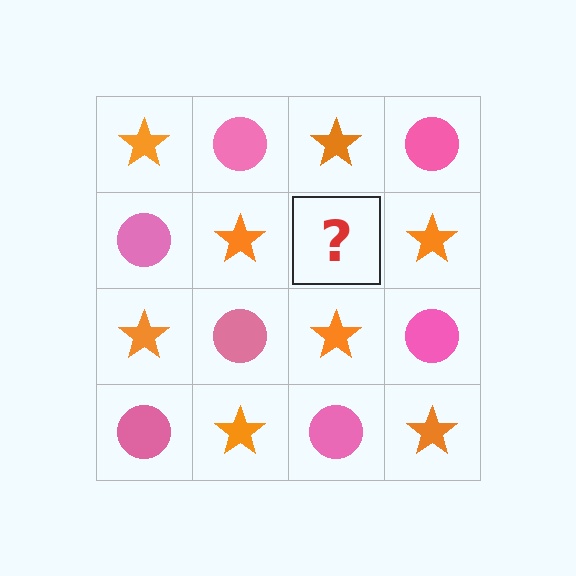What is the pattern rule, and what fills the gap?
The rule is that it alternates orange star and pink circle in a checkerboard pattern. The gap should be filled with a pink circle.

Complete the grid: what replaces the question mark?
The question mark should be replaced with a pink circle.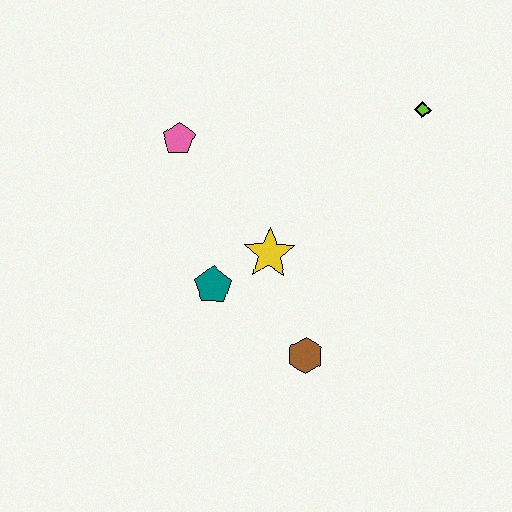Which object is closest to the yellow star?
The teal pentagon is closest to the yellow star.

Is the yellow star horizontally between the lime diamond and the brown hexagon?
No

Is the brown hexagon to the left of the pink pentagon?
No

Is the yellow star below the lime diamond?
Yes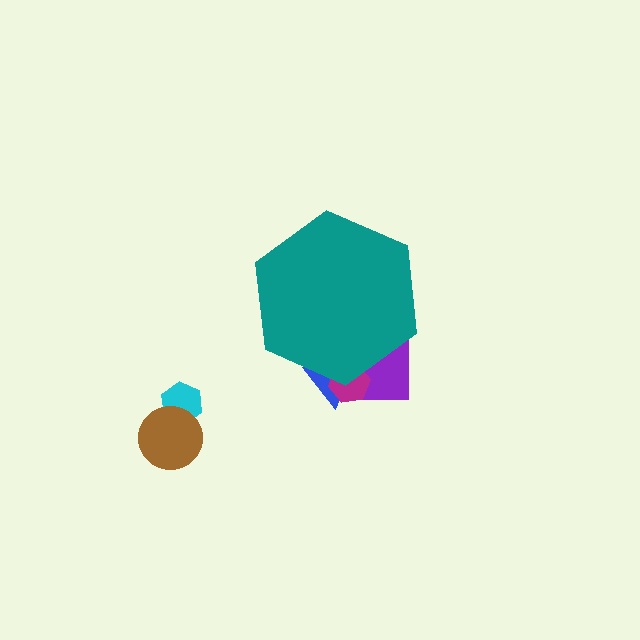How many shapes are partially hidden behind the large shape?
3 shapes are partially hidden.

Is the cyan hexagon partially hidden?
No, the cyan hexagon is fully visible.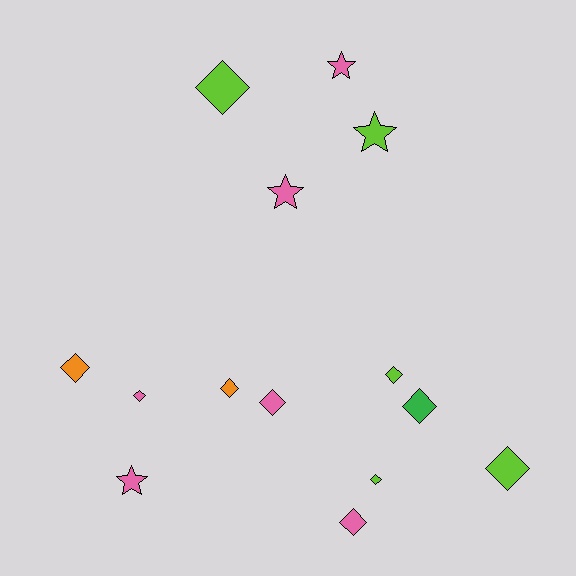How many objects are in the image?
There are 14 objects.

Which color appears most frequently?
Pink, with 6 objects.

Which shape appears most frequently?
Diamond, with 10 objects.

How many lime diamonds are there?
There are 4 lime diamonds.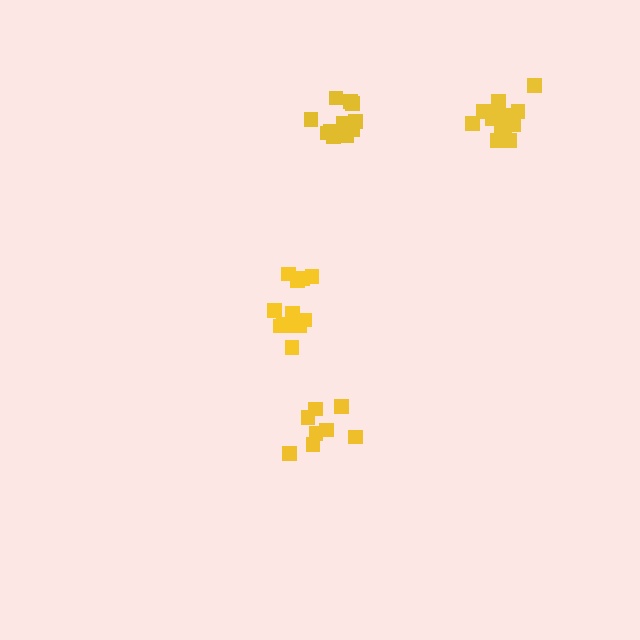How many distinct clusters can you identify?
There are 4 distinct clusters.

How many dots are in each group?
Group 1: 12 dots, Group 2: 13 dots, Group 3: 8 dots, Group 4: 14 dots (47 total).